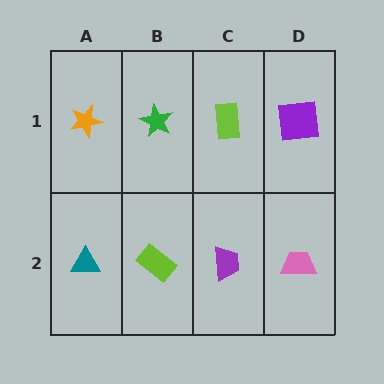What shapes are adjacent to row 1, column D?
A pink trapezoid (row 2, column D), a lime rectangle (row 1, column C).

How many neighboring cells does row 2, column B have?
3.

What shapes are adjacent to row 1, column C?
A purple trapezoid (row 2, column C), a green star (row 1, column B), a purple square (row 1, column D).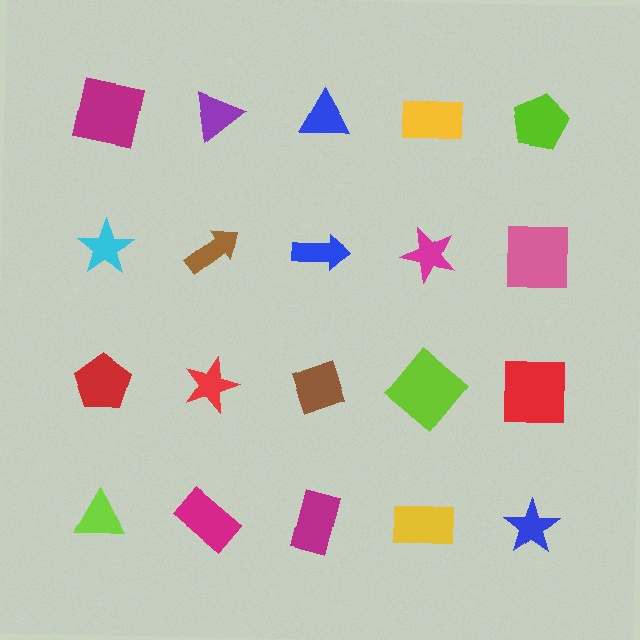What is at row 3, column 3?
A brown diamond.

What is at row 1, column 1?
A magenta square.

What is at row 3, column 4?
A lime diamond.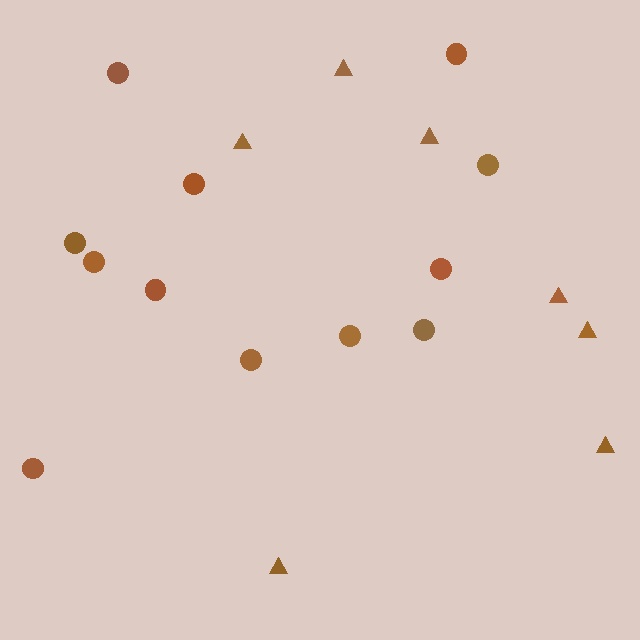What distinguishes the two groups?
There are 2 groups: one group of circles (12) and one group of triangles (7).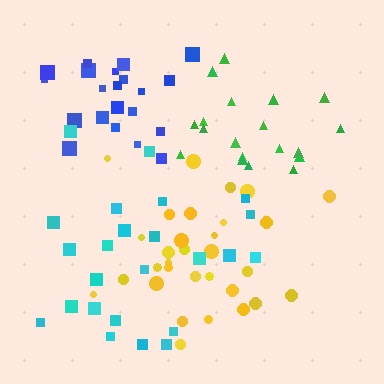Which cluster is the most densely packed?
Blue.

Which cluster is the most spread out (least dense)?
Cyan.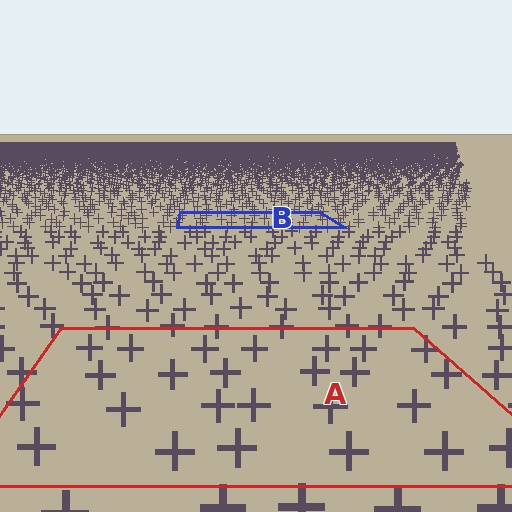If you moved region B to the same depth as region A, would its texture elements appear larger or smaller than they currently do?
They would appear larger. At a closer depth, the same texture elements are projected at a bigger on-screen size.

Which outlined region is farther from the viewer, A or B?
Region B is farther from the viewer — the texture elements inside it appear smaller and more densely packed.